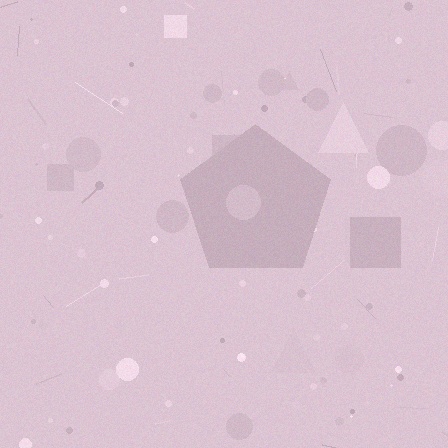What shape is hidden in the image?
A pentagon is hidden in the image.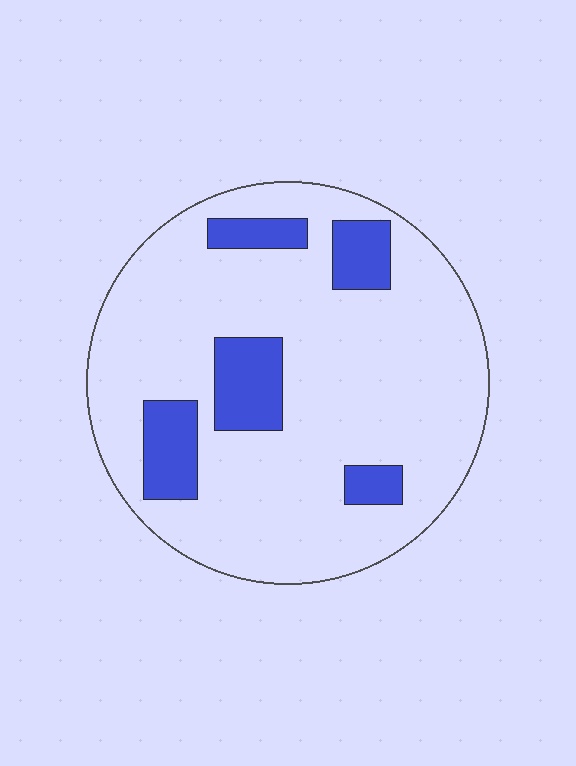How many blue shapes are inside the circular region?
5.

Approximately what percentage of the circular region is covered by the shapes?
Approximately 15%.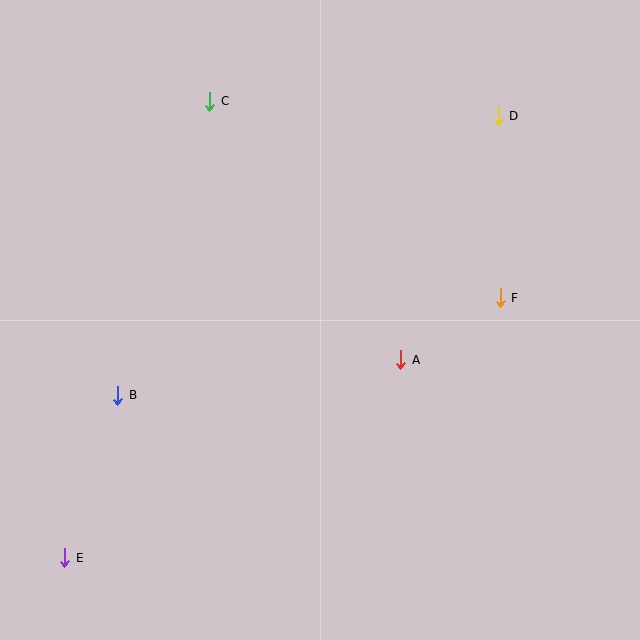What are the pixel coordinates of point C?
Point C is at (210, 101).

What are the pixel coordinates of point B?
Point B is at (118, 395).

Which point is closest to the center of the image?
Point A at (401, 360) is closest to the center.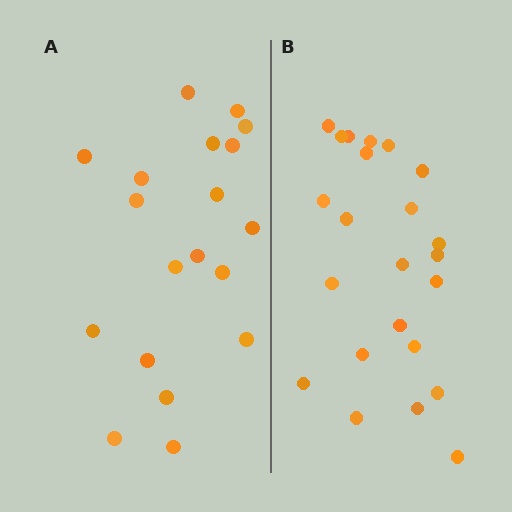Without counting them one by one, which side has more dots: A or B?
Region B (the right region) has more dots.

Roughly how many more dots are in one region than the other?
Region B has about 4 more dots than region A.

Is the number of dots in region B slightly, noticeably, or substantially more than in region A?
Region B has only slightly more — the two regions are fairly close. The ratio is roughly 1.2 to 1.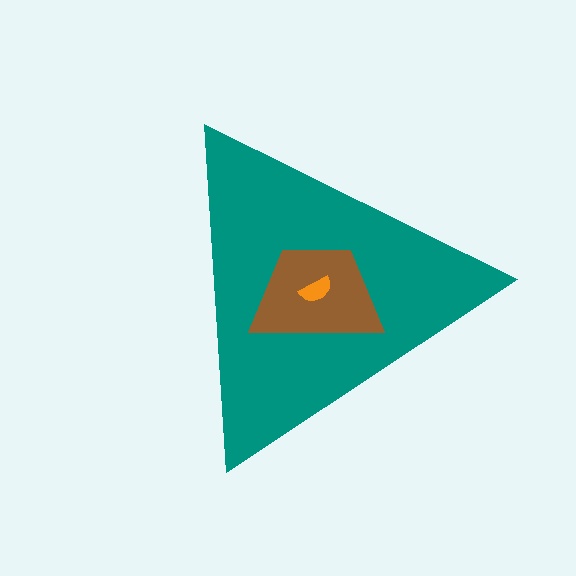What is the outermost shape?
The teal triangle.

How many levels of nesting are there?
3.